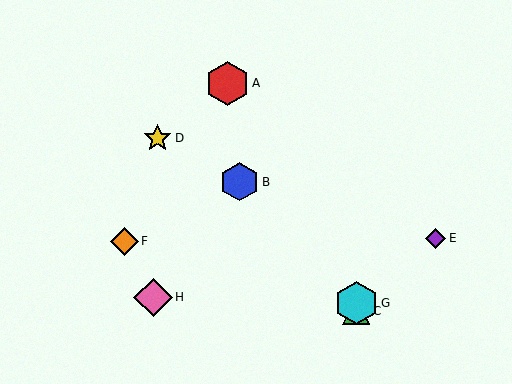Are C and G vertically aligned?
Yes, both are at x≈356.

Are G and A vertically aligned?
No, G is at x≈356 and A is at x≈227.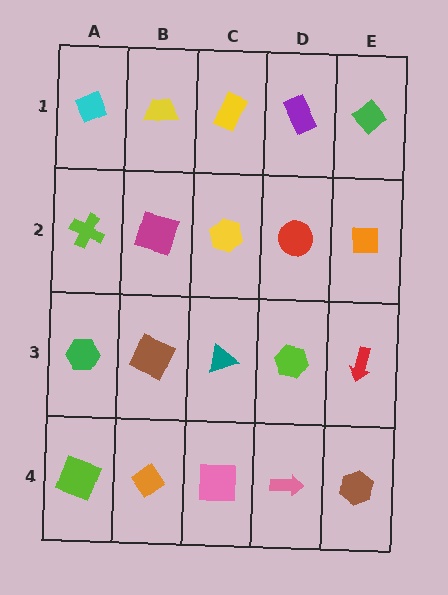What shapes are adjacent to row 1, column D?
A red circle (row 2, column D), a yellow rectangle (row 1, column C), a green diamond (row 1, column E).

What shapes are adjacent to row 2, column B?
A yellow trapezoid (row 1, column B), a brown square (row 3, column B), a lime cross (row 2, column A), a yellow hexagon (row 2, column C).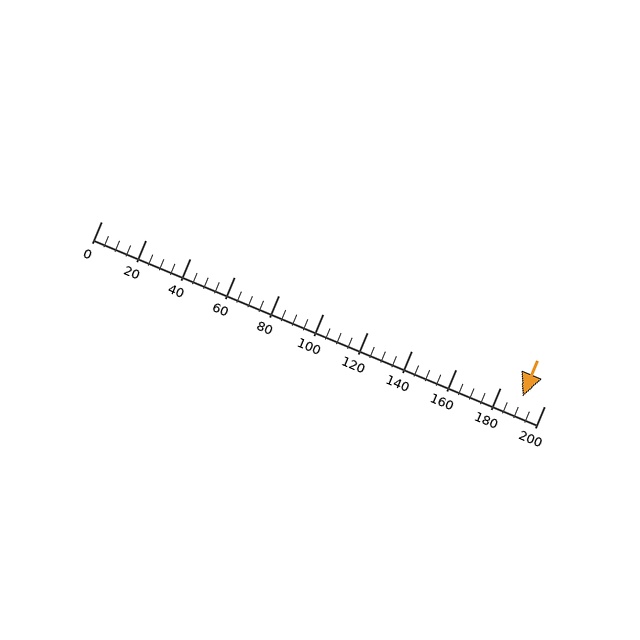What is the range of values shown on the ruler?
The ruler shows values from 0 to 200.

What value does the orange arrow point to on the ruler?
The orange arrow points to approximately 190.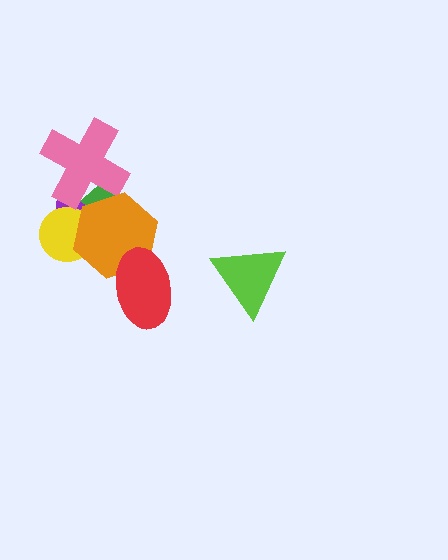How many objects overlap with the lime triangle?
0 objects overlap with the lime triangle.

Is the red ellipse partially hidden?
No, no other shape covers it.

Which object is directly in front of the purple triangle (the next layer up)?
The yellow circle is directly in front of the purple triangle.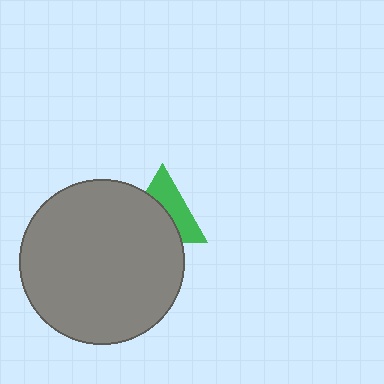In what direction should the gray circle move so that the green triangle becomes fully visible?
The gray circle should move toward the lower-left. That is the shortest direction to clear the overlap and leave the green triangle fully visible.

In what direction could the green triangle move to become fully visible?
The green triangle could move toward the upper-right. That would shift it out from behind the gray circle entirely.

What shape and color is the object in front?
The object in front is a gray circle.